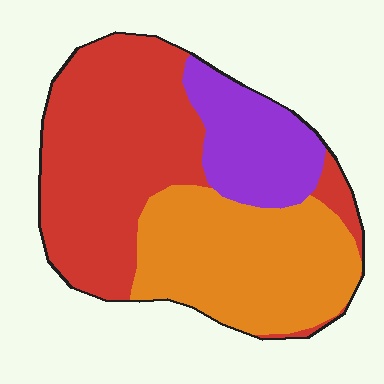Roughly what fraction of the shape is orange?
Orange covers about 35% of the shape.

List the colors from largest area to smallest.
From largest to smallest: red, orange, purple.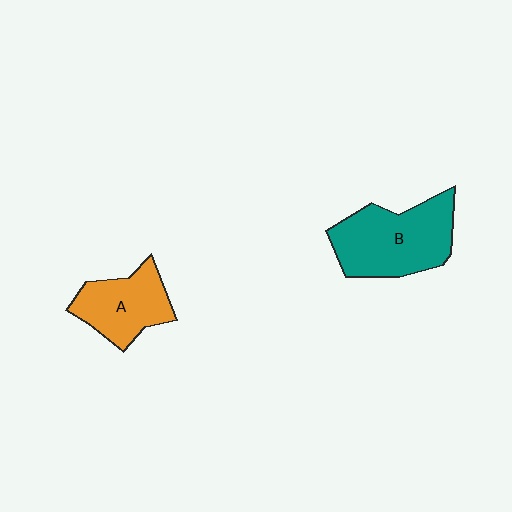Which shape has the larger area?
Shape B (teal).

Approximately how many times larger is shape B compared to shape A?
Approximately 1.5 times.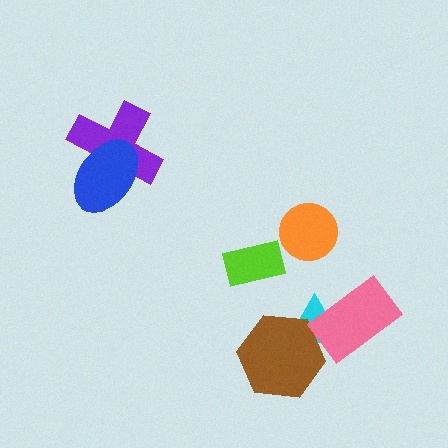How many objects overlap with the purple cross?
1 object overlaps with the purple cross.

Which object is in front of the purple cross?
The blue ellipse is in front of the purple cross.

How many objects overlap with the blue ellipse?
1 object overlaps with the blue ellipse.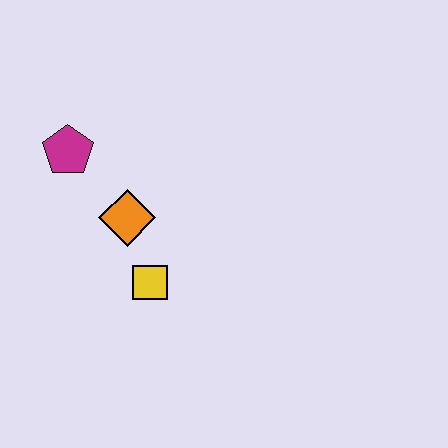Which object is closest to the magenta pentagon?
The orange diamond is closest to the magenta pentagon.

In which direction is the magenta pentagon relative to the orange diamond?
The magenta pentagon is above the orange diamond.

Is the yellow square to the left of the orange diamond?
No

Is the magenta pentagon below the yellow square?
No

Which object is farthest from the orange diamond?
The magenta pentagon is farthest from the orange diamond.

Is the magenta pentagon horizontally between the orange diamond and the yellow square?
No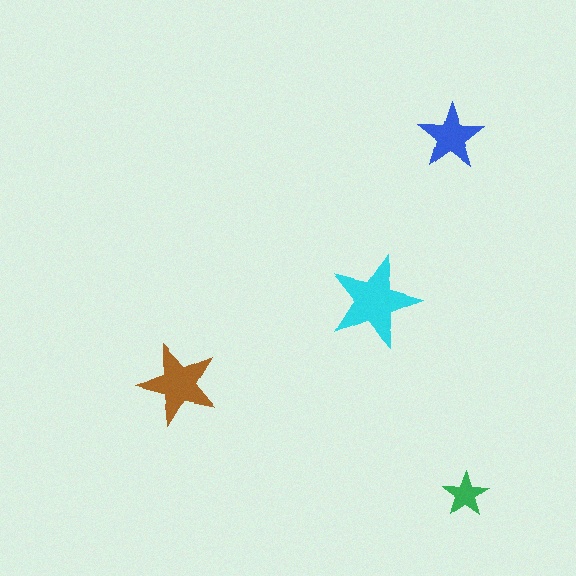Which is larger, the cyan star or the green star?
The cyan one.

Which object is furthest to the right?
The green star is rightmost.